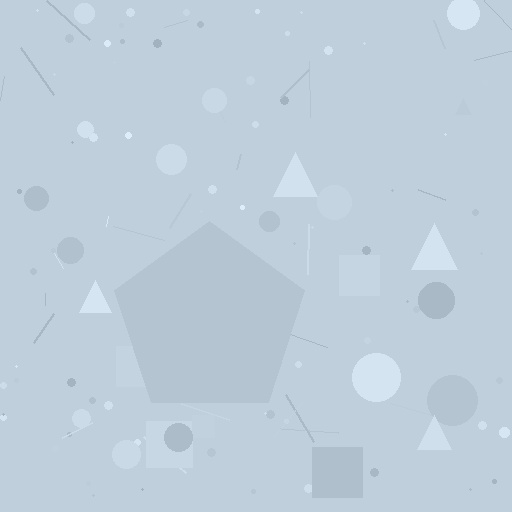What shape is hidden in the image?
A pentagon is hidden in the image.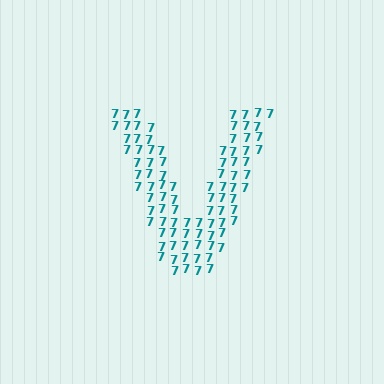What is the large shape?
The large shape is the letter V.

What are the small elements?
The small elements are digit 7's.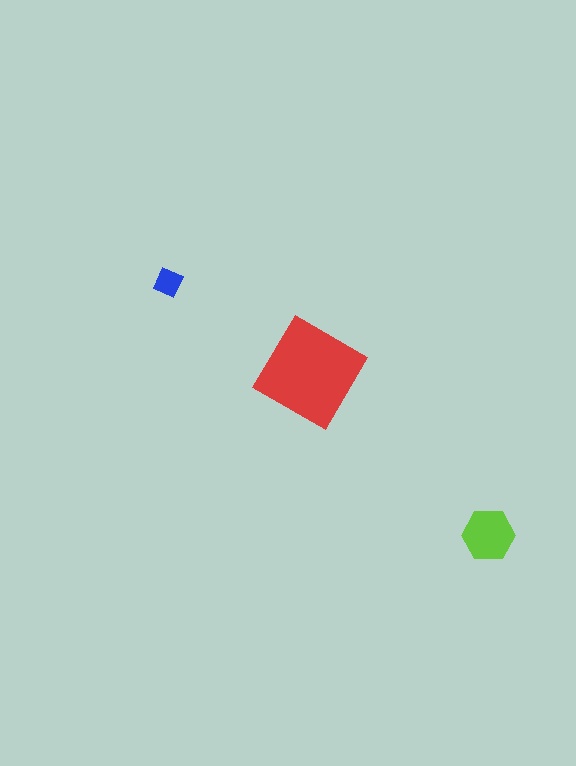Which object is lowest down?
The lime hexagon is bottommost.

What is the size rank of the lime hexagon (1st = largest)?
2nd.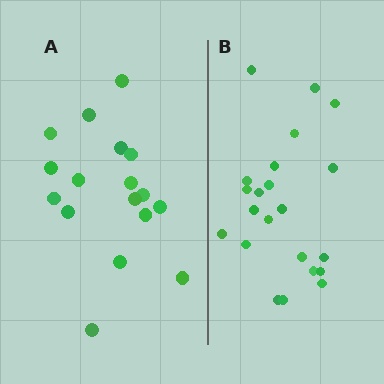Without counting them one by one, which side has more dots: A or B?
Region B (the right region) has more dots.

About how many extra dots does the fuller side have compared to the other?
Region B has about 5 more dots than region A.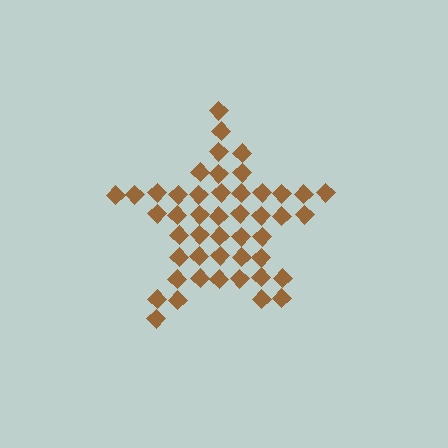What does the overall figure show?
The overall figure shows a star.